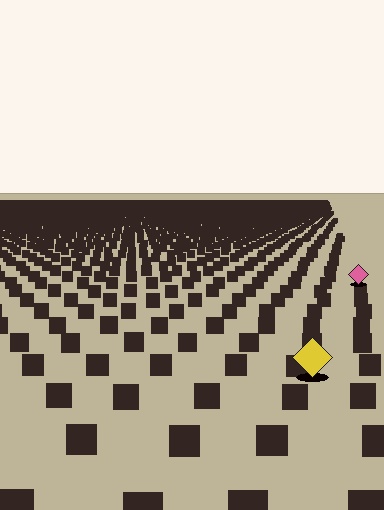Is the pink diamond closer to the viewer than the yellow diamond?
No. The yellow diamond is closer — you can tell from the texture gradient: the ground texture is coarser near it.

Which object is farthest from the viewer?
The pink diamond is farthest from the viewer. It appears smaller and the ground texture around it is denser.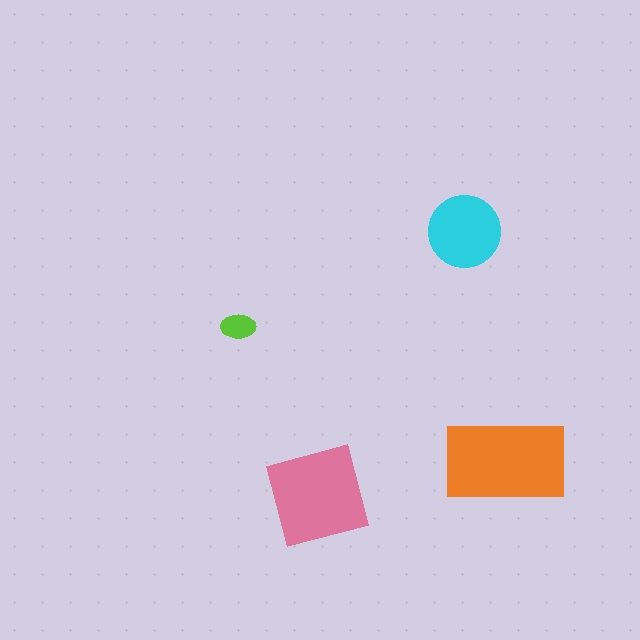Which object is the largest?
The orange rectangle.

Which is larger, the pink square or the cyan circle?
The pink square.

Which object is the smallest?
The lime ellipse.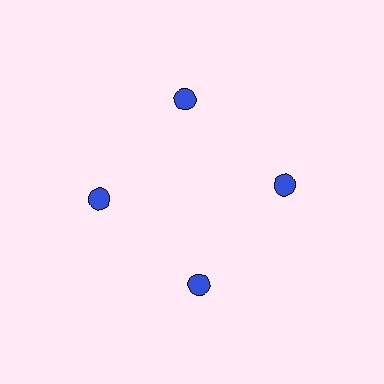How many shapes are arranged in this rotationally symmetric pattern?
There are 4 shapes, arranged in 4 groups of 1.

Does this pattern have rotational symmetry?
Yes, this pattern has 4-fold rotational symmetry. It looks the same after rotating 90 degrees around the center.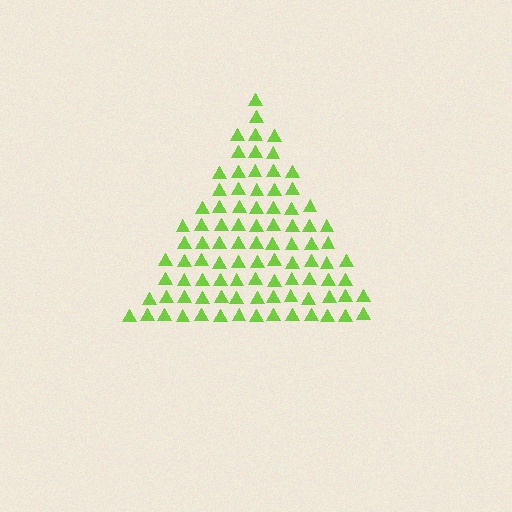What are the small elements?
The small elements are triangles.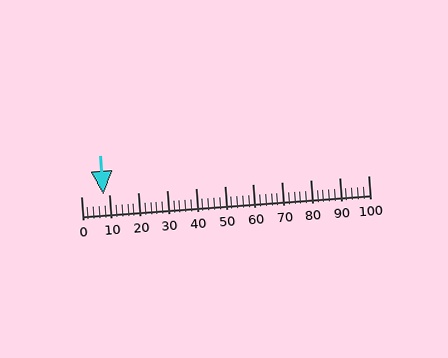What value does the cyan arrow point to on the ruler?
The cyan arrow points to approximately 8.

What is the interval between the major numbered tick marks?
The major tick marks are spaced 10 units apart.